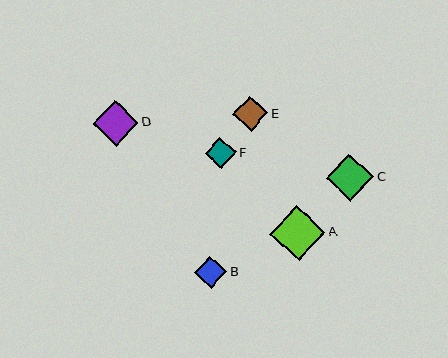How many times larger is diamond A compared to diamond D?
Diamond A is approximately 1.2 times the size of diamond D.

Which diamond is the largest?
Diamond A is the largest with a size of approximately 55 pixels.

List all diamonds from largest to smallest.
From largest to smallest: A, C, D, E, B, F.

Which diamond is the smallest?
Diamond F is the smallest with a size of approximately 31 pixels.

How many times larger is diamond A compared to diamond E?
Diamond A is approximately 1.6 times the size of diamond E.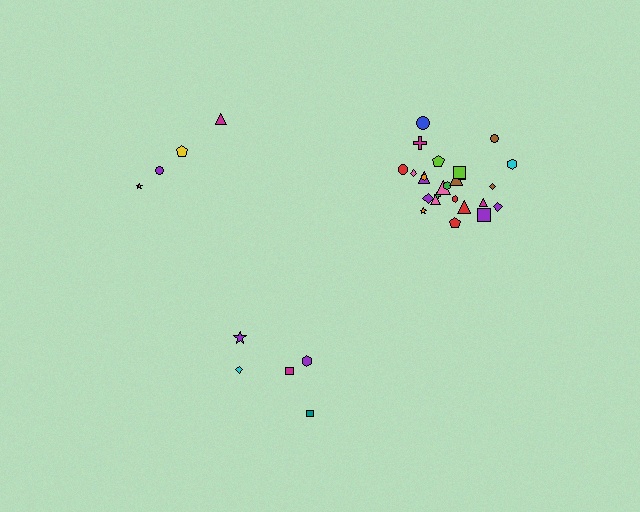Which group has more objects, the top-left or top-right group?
The top-right group.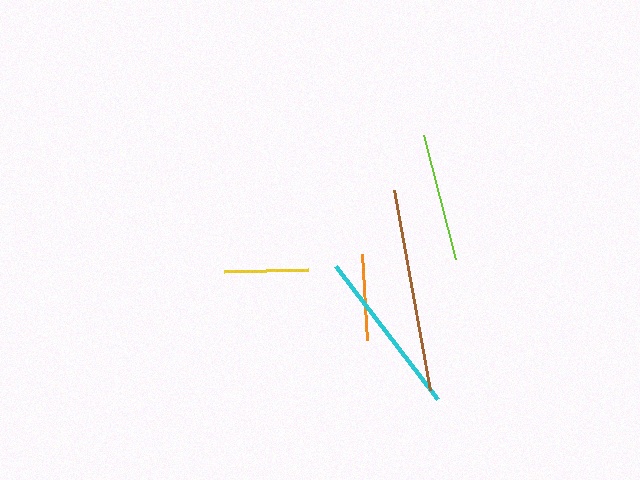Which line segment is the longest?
The brown line is the longest at approximately 204 pixels.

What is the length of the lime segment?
The lime segment is approximately 128 pixels long.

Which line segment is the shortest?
The yellow line is the shortest at approximately 84 pixels.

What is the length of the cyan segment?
The cyan segment is approximately 168 pixels long.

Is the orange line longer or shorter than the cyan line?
The cyan line is longer than the orange line.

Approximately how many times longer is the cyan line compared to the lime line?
The cyan line is approximately 1.3 times the length of the lime line.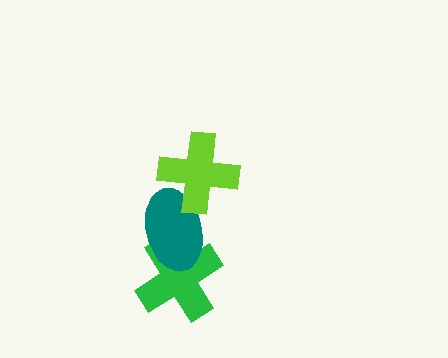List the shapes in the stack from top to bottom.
From top to bottom: the lime cross, the teal ellipse, the green cross.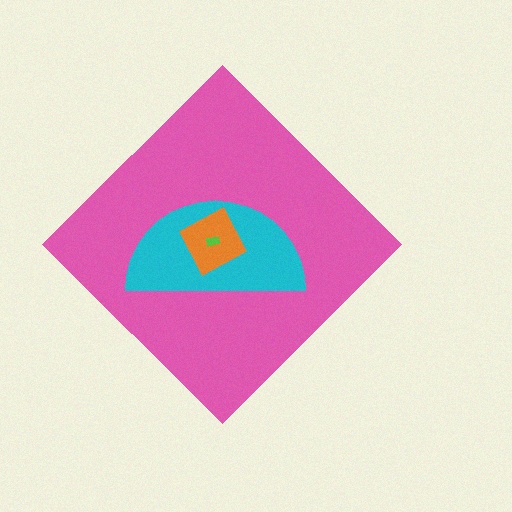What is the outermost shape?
The pink diamond.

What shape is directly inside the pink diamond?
The cyan semicircle.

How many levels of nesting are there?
4.